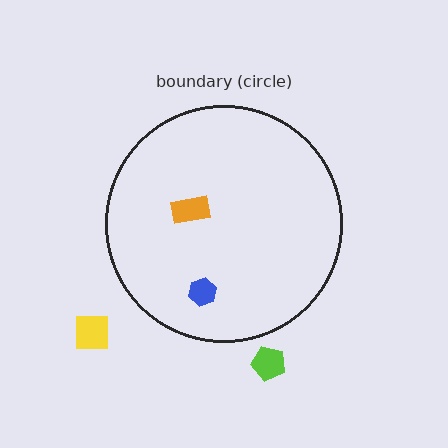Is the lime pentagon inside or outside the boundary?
Outside.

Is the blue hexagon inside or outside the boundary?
Inside.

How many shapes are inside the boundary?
2 inside, 2 outside.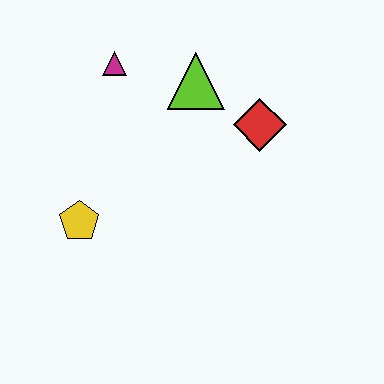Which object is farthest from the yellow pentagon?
The red diamond is farthest from the yellow pentagon.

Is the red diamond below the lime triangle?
Yes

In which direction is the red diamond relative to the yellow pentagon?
The red diamond is to the right of the yellow pentagon.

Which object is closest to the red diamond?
The lime triangle is closest to the red diamond.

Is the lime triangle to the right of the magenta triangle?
Yes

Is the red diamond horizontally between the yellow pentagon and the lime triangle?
No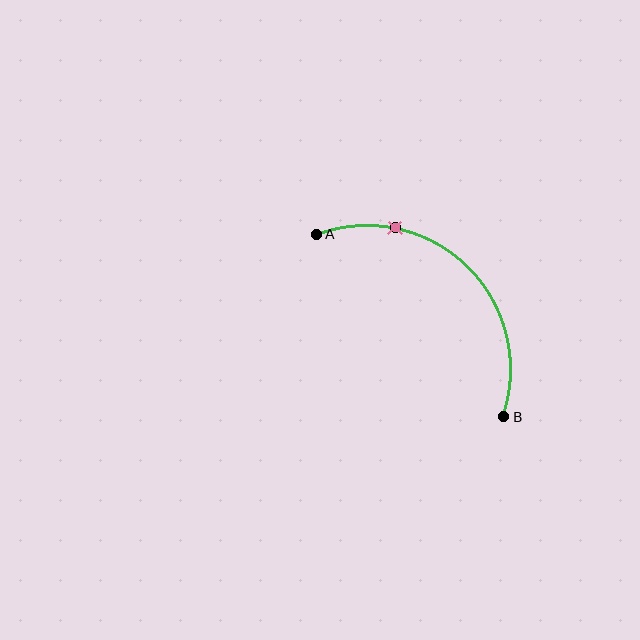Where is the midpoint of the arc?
The arc midpoint is the point on the curve farthest from the straight line joining A and B. It sits above and to the right of that line.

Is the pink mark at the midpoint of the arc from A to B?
No. The pink mark lies on the arc but is closer to endpoint A. The arc midpoint would be at the point on the curve equidistant along the arc from both A and B.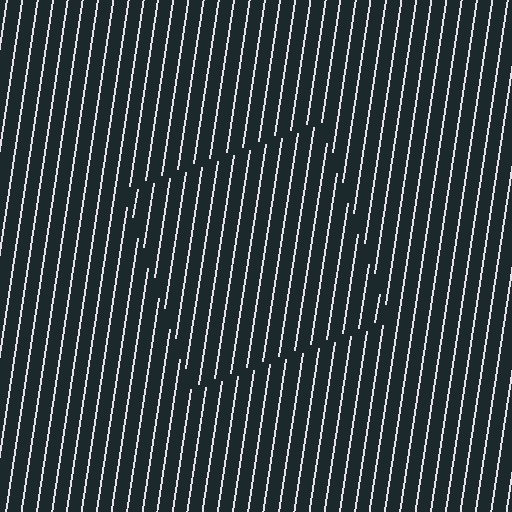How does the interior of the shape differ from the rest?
The interior of the shape contains the same grating, shifted by half a period — the contour is defined by the phase discontinuity where line-ends from the inner and outer gratings abut.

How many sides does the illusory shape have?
4 sides — the line-ends trace a square.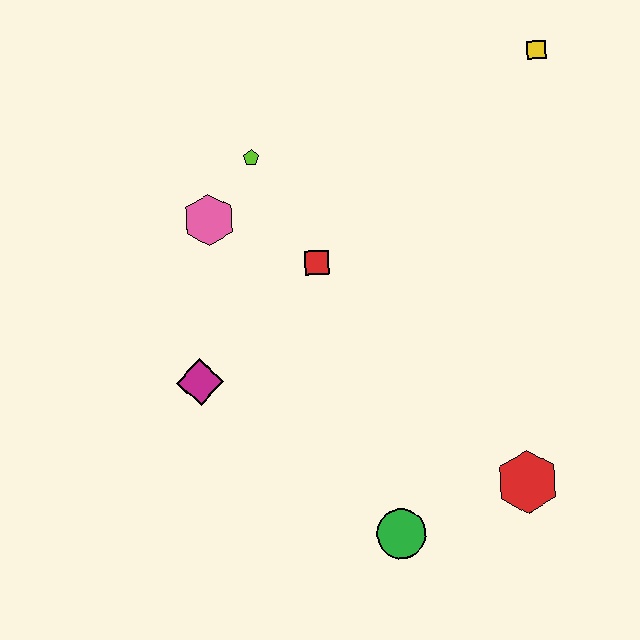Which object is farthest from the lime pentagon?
The red hexagon is farthest from the lime pentagon.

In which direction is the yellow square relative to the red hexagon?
The yellow square is above the red hexagon.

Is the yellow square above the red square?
Yes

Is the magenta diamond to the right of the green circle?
No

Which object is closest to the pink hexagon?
The lime pentagon is closest to the pink hexagon.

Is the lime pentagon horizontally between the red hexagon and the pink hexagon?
Yes